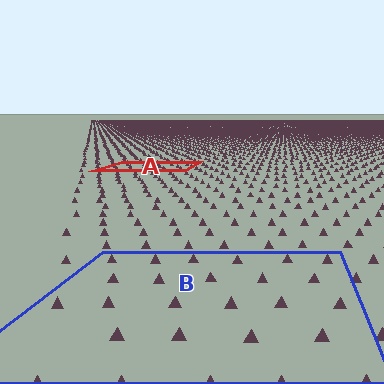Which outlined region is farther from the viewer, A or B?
Region A is farther from the viewer — the texture elements inside it appear smaller and more densely packed.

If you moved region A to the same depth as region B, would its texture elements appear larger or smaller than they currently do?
They would appear larger. At a closer depth, the same texture elements are projected at a bigger on-screen size.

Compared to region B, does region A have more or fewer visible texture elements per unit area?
Region A has more texture elements per unit area — they are packed more densely because it is farther away.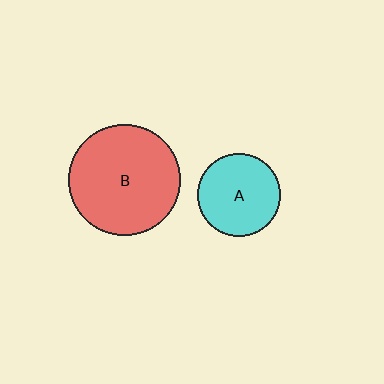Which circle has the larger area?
Circle B (red).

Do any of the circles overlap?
No, none of the circles overlap.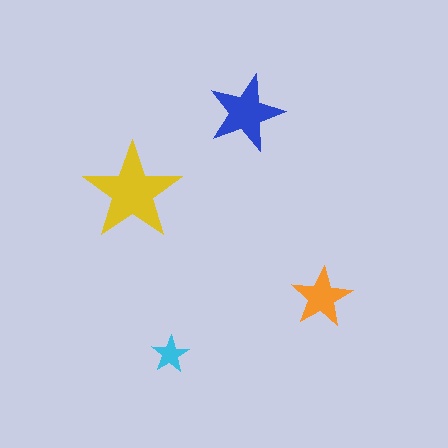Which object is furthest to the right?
The orange star is rightmost.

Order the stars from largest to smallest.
the yellow one, the blue one, the orange one, the cyan one.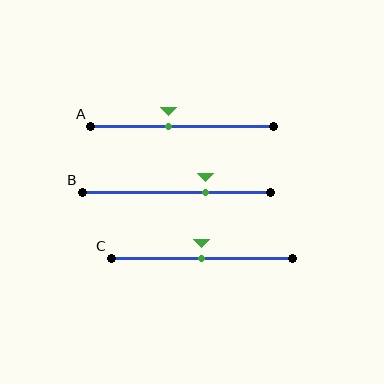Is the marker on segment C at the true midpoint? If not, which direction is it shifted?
Yes, the marker on segment C is at the true midpoint.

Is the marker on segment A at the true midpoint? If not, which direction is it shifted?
No, the marker on segment A is shifted to the left by about 8% of the segment length.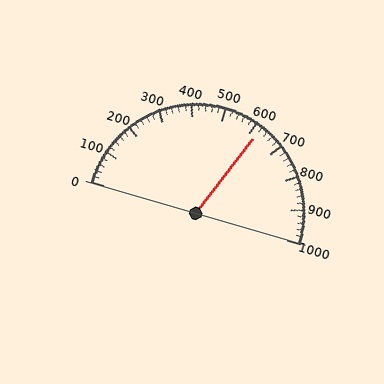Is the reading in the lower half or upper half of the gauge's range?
The reading is in the upper half of the range (0 to 1000).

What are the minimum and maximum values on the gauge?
The gauge ranges from 0 to 1000.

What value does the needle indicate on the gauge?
The needle indicates approximately 620.